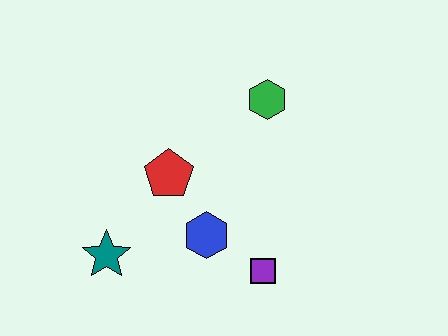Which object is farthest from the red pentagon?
The purple square is farthest from the red pentagon.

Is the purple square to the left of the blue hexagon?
No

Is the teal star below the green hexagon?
Yes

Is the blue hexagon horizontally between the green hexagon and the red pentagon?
Yes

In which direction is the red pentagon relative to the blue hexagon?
The red pentagon is above the blue hexagon.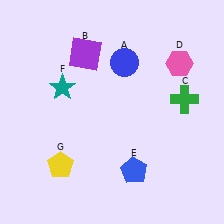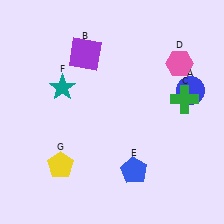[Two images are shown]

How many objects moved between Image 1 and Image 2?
1 object moved between the two images.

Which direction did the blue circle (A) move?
The blue circle (A) moved right.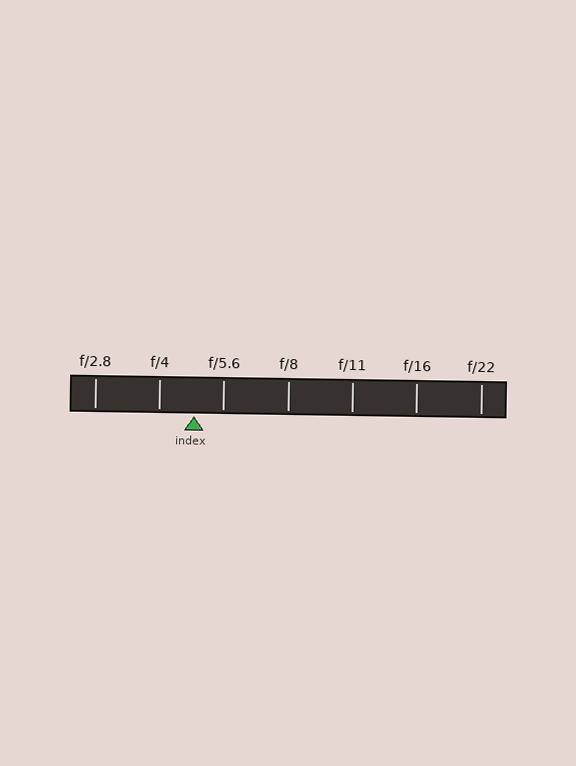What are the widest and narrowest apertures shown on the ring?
The widest aperture shown is f/2.8 and the narrowest is f/22.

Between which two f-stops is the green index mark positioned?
The index mark is between f/4 and f/5.6.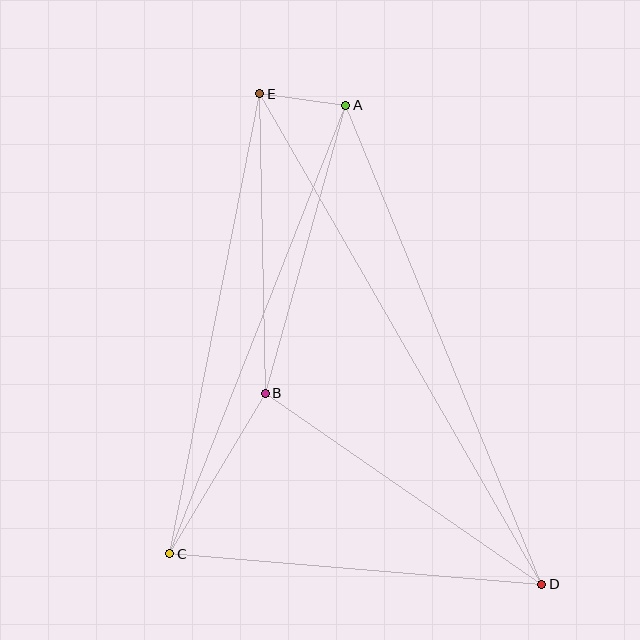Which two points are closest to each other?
Points A and E are closest to each other.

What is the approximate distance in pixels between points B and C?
The distance between B and C is approximately 186 pixels.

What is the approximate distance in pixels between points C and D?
The distance between C and D is approximately 373 pixels.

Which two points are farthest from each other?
Points D and E are farthest from each other.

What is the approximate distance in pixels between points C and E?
The distance between C and E is approximately 469 pixels.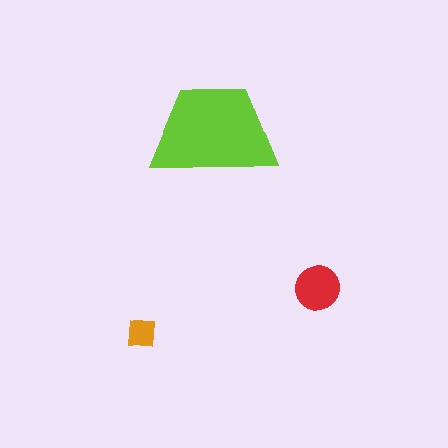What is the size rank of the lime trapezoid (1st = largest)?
1st.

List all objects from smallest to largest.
The orange square, the red circle, the lime trapezoid.